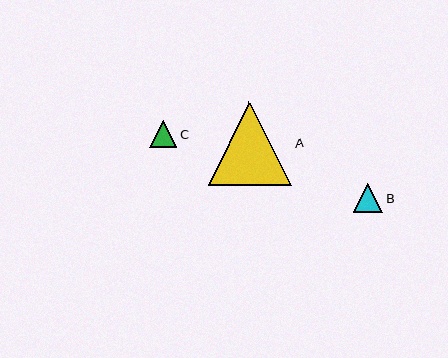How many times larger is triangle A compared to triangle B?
Triangle A is approximately 2.9 times the size of triangle B.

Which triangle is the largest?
Triangle A is the largest with a size of approximately 84 pixels.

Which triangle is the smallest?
Triangle C is the smallest with a size of approximately 27 pixels.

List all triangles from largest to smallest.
From largest to smallest: A, B, C.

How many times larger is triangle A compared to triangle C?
Triangle A is approximately 3.1 times the size of triangle C.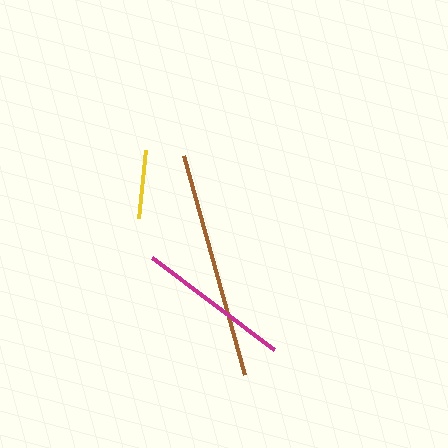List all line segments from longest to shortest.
From longest to shortest: brown, magenta, yellow.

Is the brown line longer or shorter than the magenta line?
The brown line is longer than the magenta line.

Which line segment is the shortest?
The yellow line is the shortest at approximately 69 pixels.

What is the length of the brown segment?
The brown segment is approximately 228 pixels long.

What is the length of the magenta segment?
The magenta segment is approximately 152 pixels long.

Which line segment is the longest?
The brown line is the longest at approximately 228 pixels.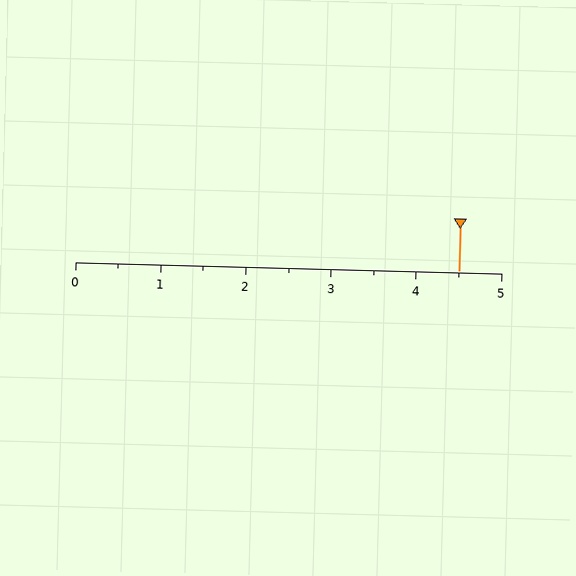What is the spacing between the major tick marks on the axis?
The major ticks are spaced 1 apart.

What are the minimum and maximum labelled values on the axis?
The axis runs from 0 to 5.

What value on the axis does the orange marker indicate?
The marker indicates approximately 4.5.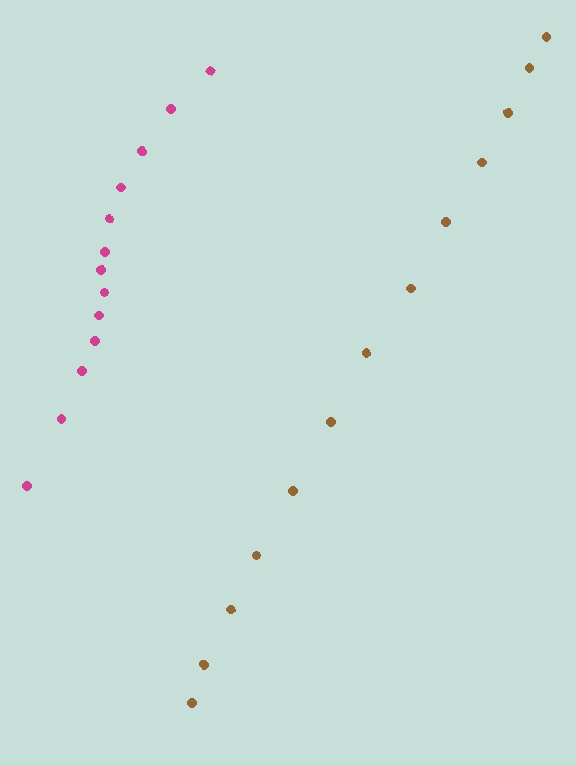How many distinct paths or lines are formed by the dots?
There are 2 distinct paths.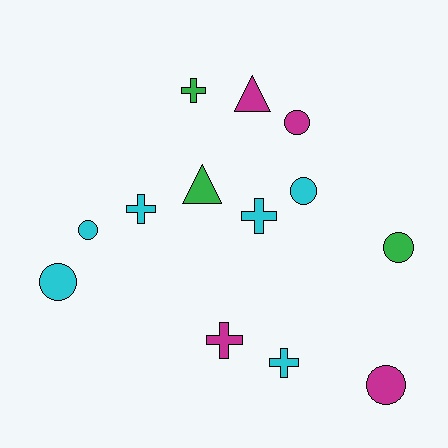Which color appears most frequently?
Cyan, with 6 objects.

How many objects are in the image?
There are 13 objects.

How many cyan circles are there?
There are 3 cyan circles.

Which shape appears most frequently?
Circle, with 6 objects.